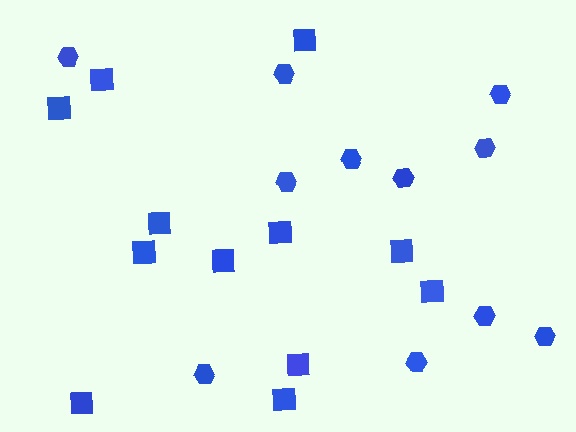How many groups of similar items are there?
There are 2 groups: one group of hexagons (11) and one group of squares (12).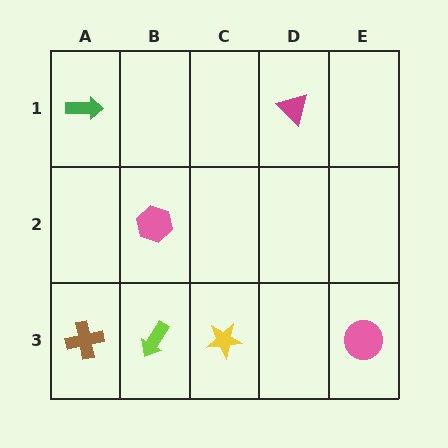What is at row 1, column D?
A magenta triangle.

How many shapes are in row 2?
1 shape.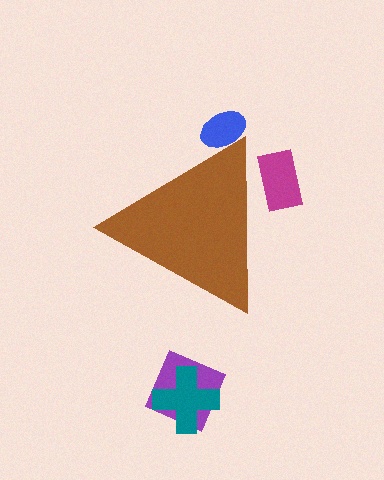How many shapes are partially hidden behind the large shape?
2 shapes are partially hidden.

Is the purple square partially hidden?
No, the purple square is fully visible.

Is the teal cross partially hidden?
No, the teal cross is fully visible.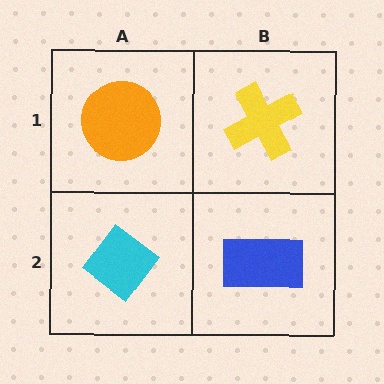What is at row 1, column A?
An orange circle.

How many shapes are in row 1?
2 shapes.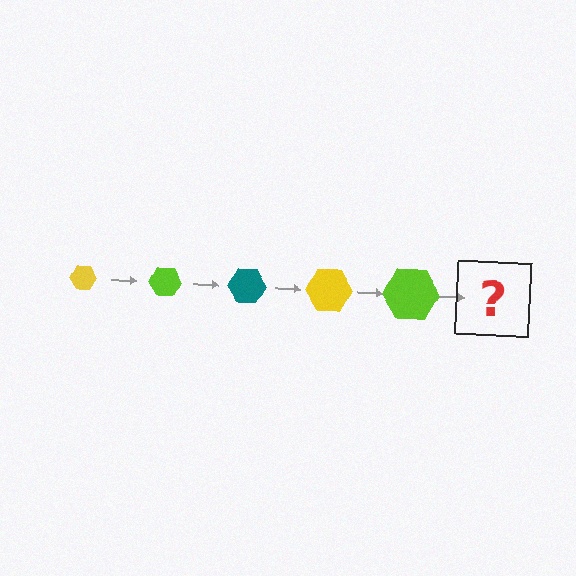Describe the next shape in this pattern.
It should be a teal hexagon, larger than the previous one.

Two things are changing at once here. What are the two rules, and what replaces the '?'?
The two rules are that the hexagon grows larger each step and the color cycles through yellow, lime, and teal. The '?' should be a teal hexagon, larger than the previous one.